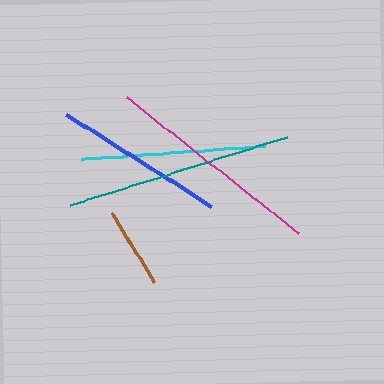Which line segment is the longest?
The teal line is the longest at approximately 227 pixels.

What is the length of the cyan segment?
The cyan segment is approximately 185 pixels long.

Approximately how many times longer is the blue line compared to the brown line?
The blue line is approximately 2.1 times the length of the brown line.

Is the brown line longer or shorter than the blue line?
The blue line is longer than the brown line.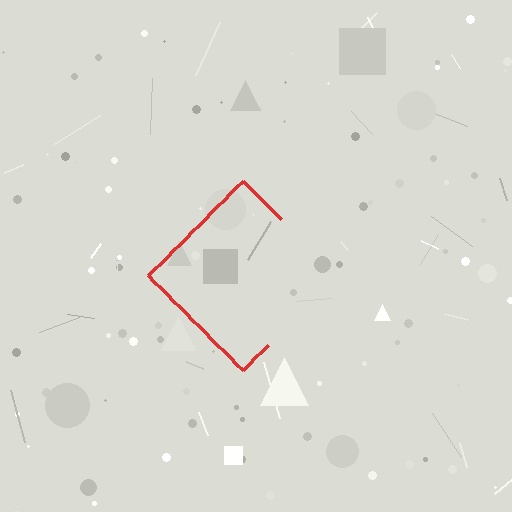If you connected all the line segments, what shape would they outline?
They would outline a diamond.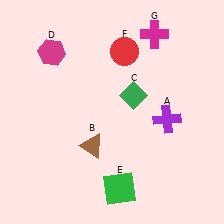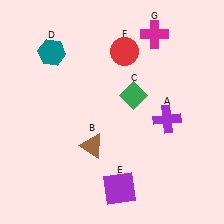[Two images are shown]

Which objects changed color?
D changed from magenta to teal. E changed from green to purple.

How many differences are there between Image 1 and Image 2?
There are 2 differences between the two images.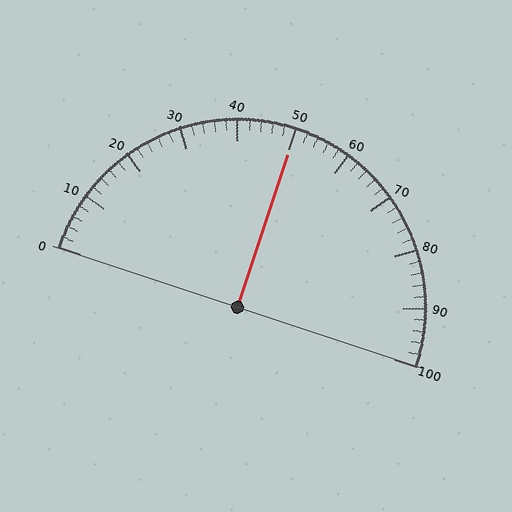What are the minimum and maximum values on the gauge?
The gauge ranges from 0 to 100.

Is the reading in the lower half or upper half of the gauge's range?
The reading is in the upper half of the range (0 to 100).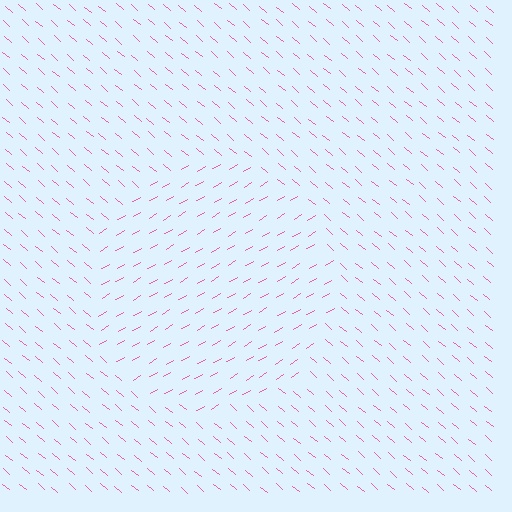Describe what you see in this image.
The image is filled with small pink line segments. A circle region in the image has lines oriented differently from the surrounding lines, creating a visible texture boundary.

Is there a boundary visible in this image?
Yes, there is a texture boundary formed by a change in line orientation.